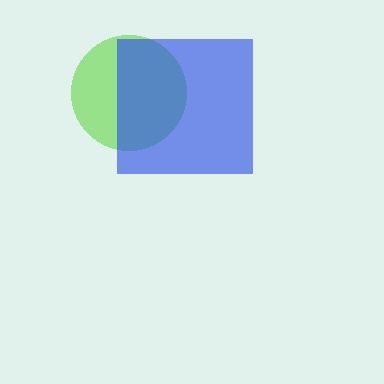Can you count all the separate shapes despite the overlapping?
Yes, there are 2 separate shapes.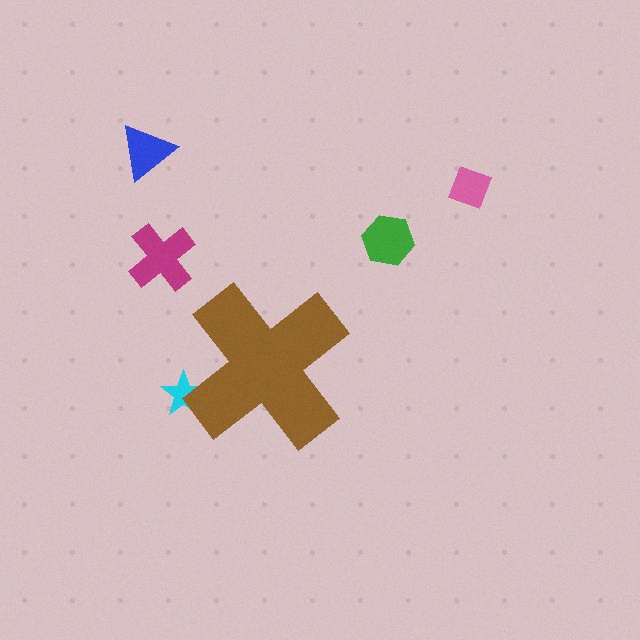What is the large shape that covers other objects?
A brown cross.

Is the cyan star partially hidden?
Yes, the cyan star is partially hidden behind the brown cross.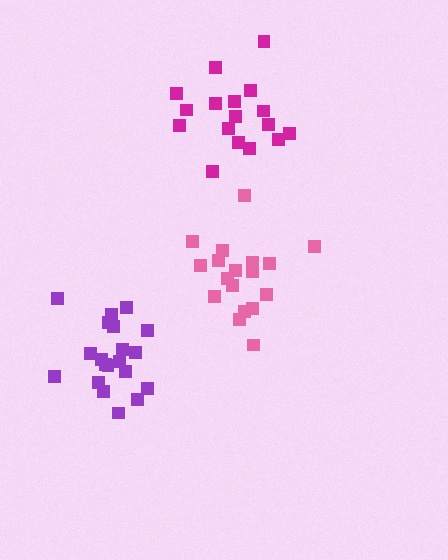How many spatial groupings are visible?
There are 3 spatial groupings.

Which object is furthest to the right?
The pink cluster is rightmost.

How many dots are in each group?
Group 1: 18 dots, Group 2: 17 dots, Group 3: 20 dots (55 total).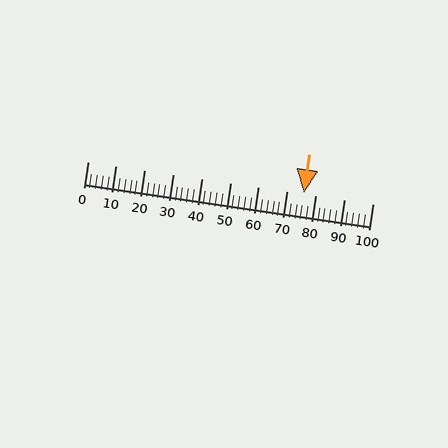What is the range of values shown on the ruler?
The ruler shows values from 0 to 100.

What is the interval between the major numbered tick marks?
The major tick marks are spaced 10 units apart.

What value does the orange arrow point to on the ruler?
The orange arrow points to approximately 76.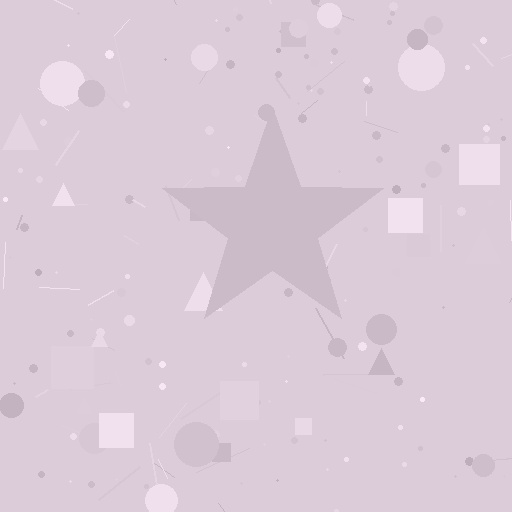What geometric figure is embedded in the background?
A star is embedded in the background.